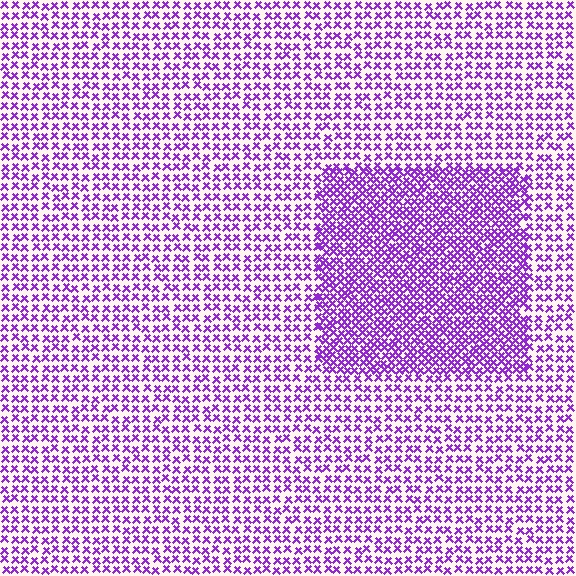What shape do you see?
I see a rectangle.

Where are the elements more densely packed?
The elements are more densely packed inside the rectangle boundary.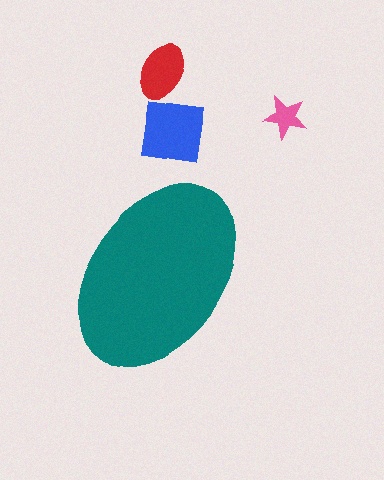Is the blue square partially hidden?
No, the blue square is fully visible.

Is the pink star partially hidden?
No, the pink star is fully visible.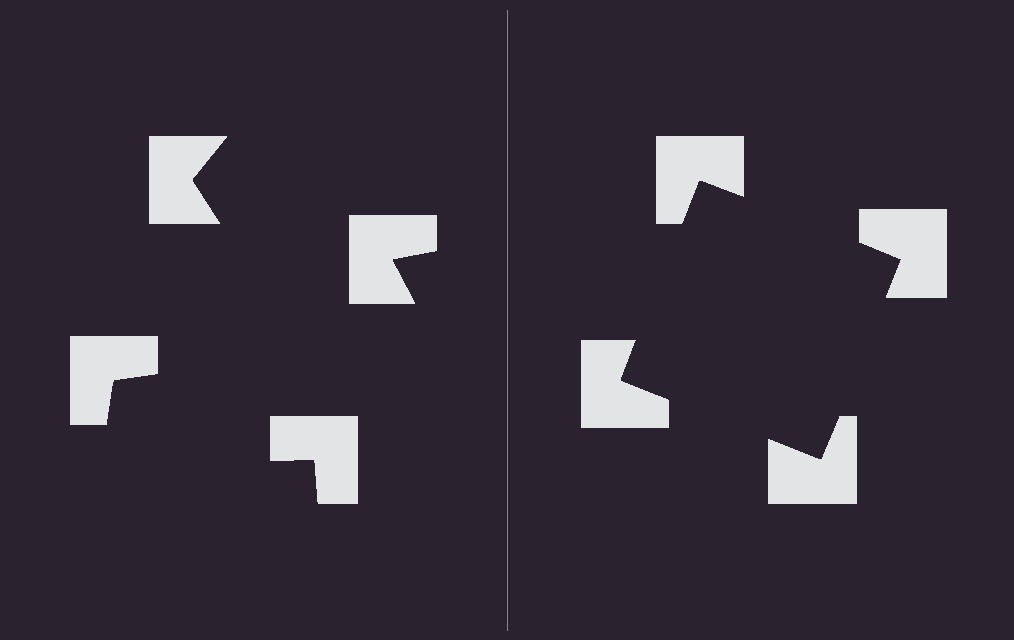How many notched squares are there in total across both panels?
8 — 4 on each side.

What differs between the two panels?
The notched squares are positioned identically on both sides; only the wedge orientations differ. On the right they align to a square; on the left they are misaligned.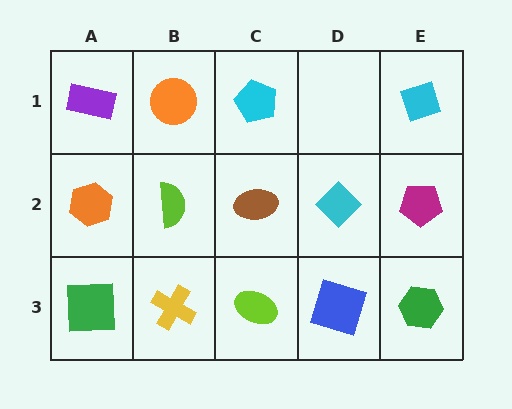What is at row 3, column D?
A blue square.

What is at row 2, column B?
A lime semicircle.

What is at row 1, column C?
A cyan pentagon.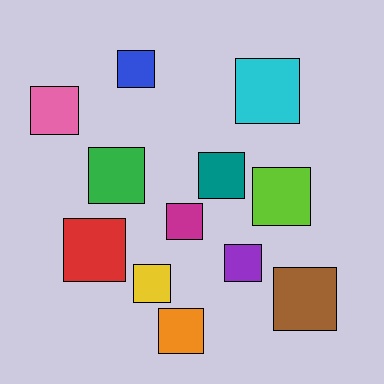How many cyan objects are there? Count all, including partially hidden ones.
There is 1 cyan object.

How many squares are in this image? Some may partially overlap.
There are 12 squares.